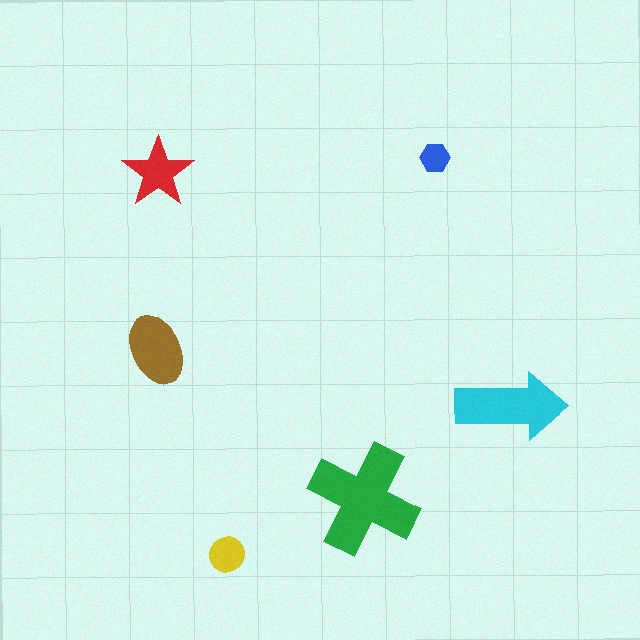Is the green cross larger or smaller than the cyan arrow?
Larger.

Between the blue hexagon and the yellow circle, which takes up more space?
The yellow circle.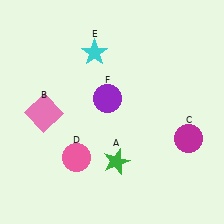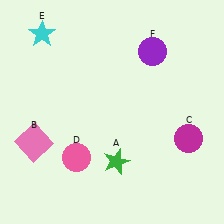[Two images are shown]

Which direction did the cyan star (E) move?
The cyan star (E) moved left.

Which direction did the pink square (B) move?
The pink square (B) moved down.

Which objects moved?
The objects that moved are: the pink square (B), the cyan star (E), the purple circle (F).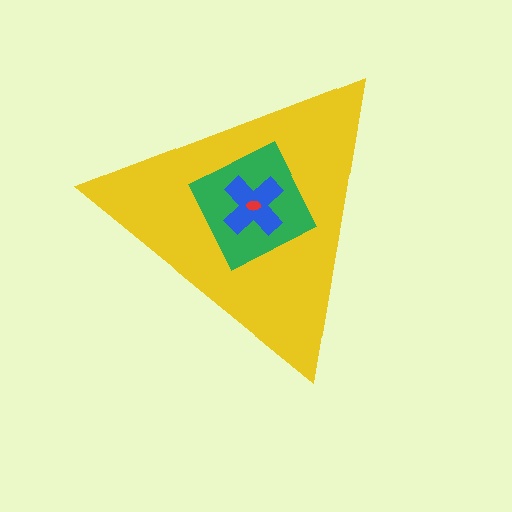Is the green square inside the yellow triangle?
Yes.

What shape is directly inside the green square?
The blue cross.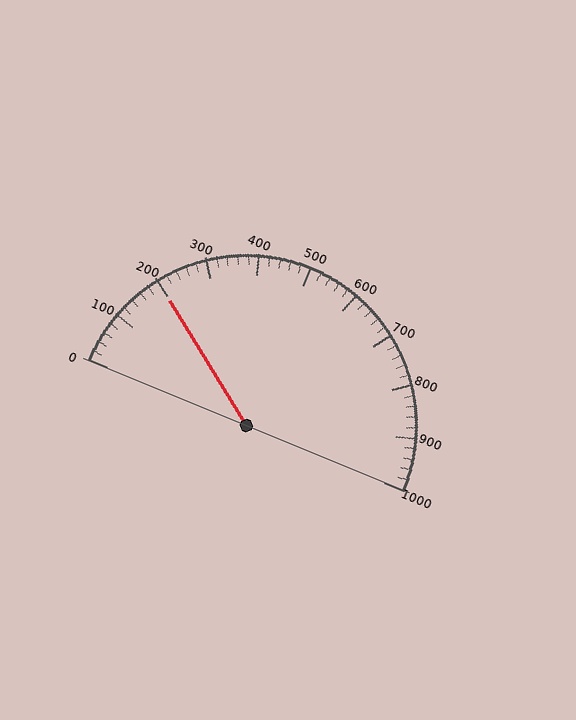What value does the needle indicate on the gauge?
The needle indicates approximately 200.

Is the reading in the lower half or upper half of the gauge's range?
The reading is in the lower half of the range (0 to 1000).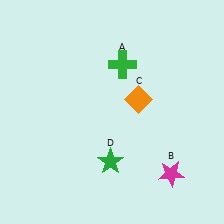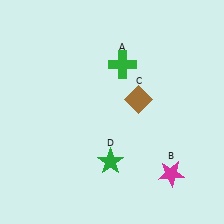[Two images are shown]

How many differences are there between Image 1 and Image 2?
There is 1 difference between the two images.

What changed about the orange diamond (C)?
In Image 1, C is orange. In Image 2, it changed to brown.